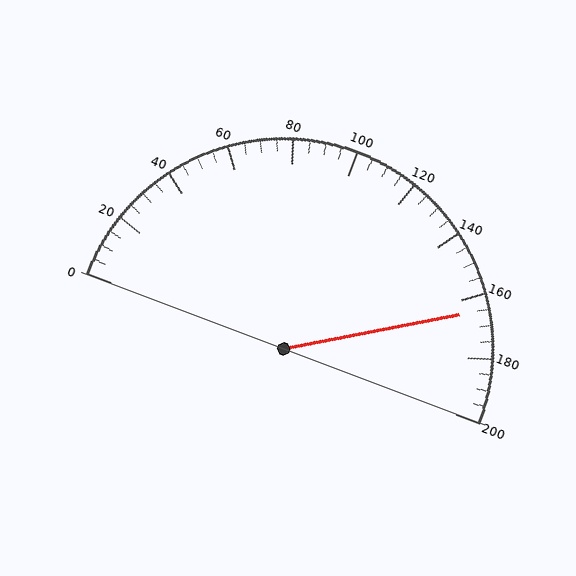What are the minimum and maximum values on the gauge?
The gauge ranges from 0 to 200.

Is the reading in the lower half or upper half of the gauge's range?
The reading is in the upper half of the range (0 to 200).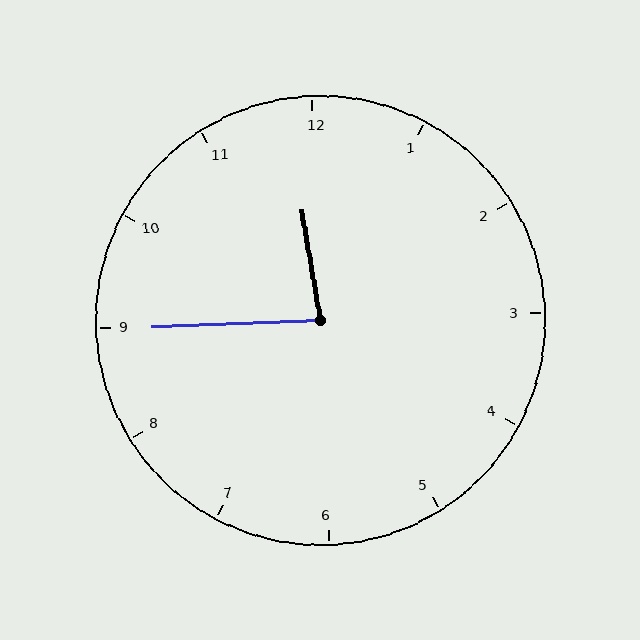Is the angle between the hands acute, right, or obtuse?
It is acute.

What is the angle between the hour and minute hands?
Approximately 82 degrees.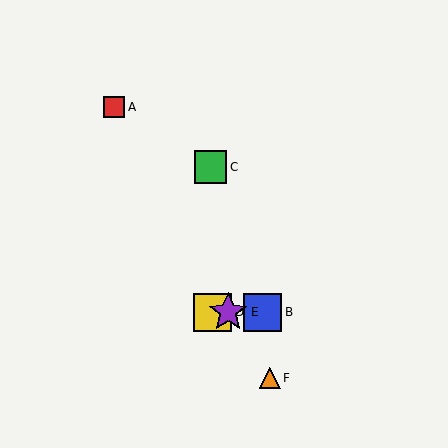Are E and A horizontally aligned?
No, E is at y≈312 and A is at y≈107.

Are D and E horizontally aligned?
Yes, both are at y≈312.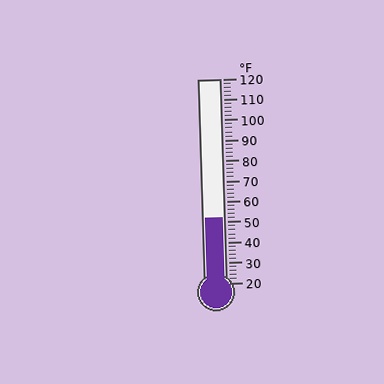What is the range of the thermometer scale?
The thermometer scale ranges from 20°F to 120°F.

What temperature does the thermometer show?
The thermometer shows approximately 52°F.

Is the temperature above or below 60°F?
The temperature is below 60°F.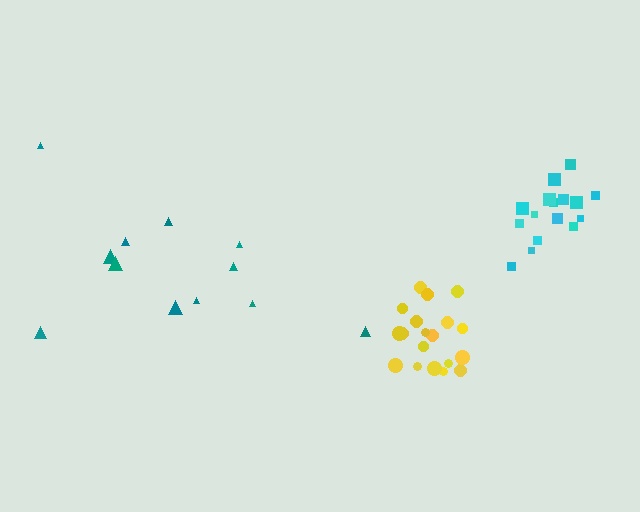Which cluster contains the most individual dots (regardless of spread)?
Yellow (19).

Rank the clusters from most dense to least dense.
yellow, cyan, teal.